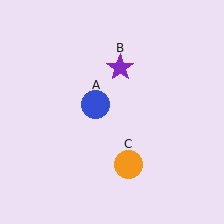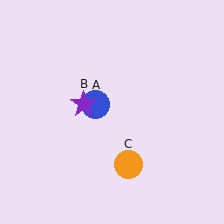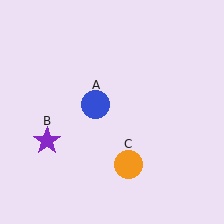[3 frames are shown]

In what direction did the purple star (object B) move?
The purple star (object B) moved down and to the left.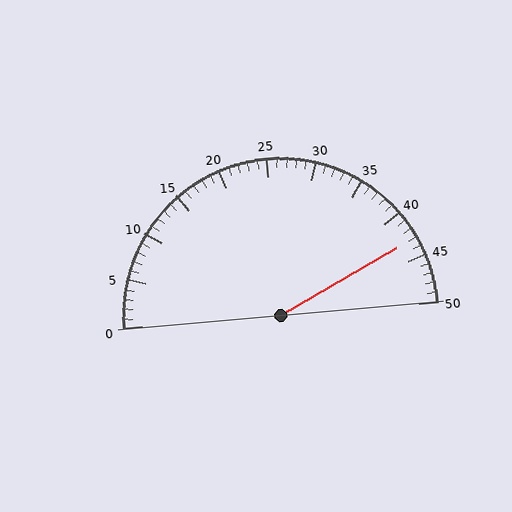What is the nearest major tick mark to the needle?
The nearest major tick mark is 45.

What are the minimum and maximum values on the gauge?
The gauge ranges from 0 to 50.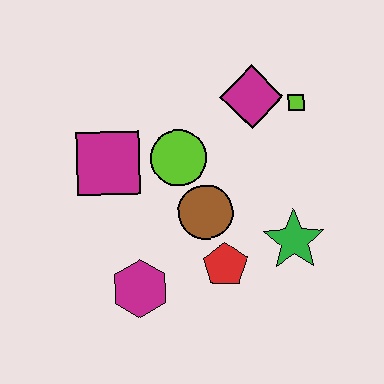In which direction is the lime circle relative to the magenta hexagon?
The lime circle is above the magenta hexagon.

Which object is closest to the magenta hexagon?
The red pentagon is closest to the magenta hexagon.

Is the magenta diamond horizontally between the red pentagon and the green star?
Yes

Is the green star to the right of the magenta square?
Yes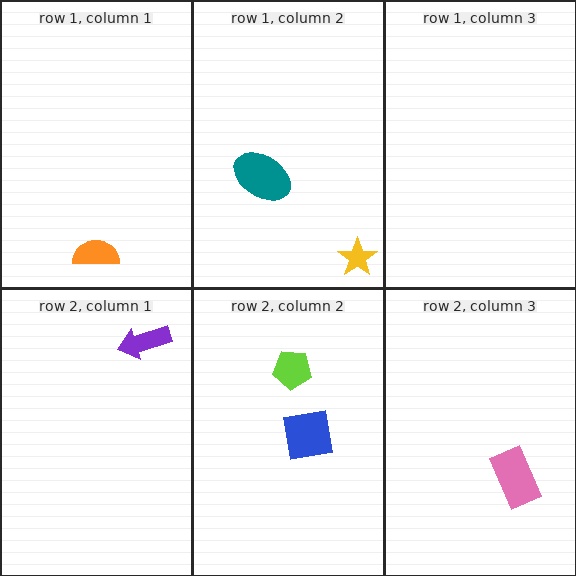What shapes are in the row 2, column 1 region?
The purple arrow.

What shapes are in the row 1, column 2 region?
The teal ellipse, the yellow star.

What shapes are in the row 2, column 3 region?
The pink rectangle.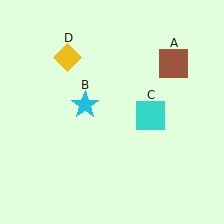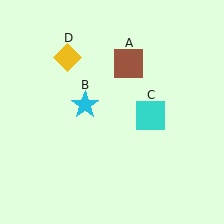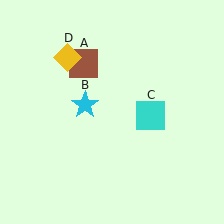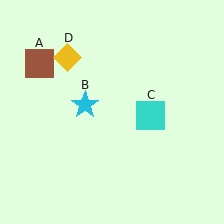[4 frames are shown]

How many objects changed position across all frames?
1 object changed position: brown square (object A).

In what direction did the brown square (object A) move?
The brown square (object A) moved left.